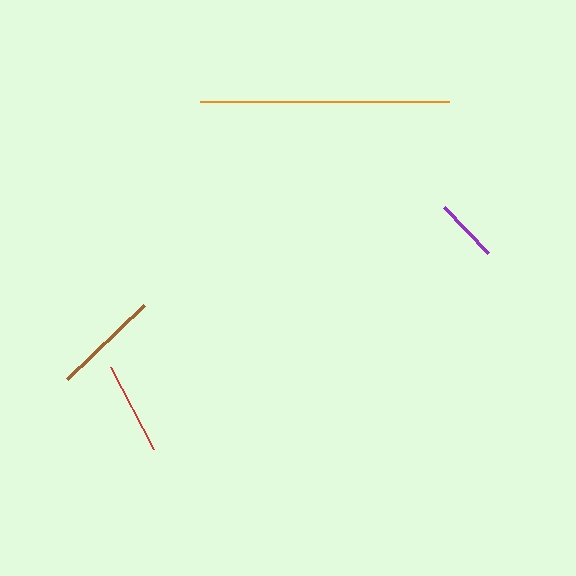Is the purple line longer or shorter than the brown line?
The brown line is longer than the purple line.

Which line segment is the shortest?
The purple line is the shortest at approximately 64 pixels.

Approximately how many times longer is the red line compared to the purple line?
The red line is approximately 1.4 times the length of the purple line.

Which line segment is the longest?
The orange line is the longest at approximately 248 pixels.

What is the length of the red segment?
The red segment is approximately 92 pixels long.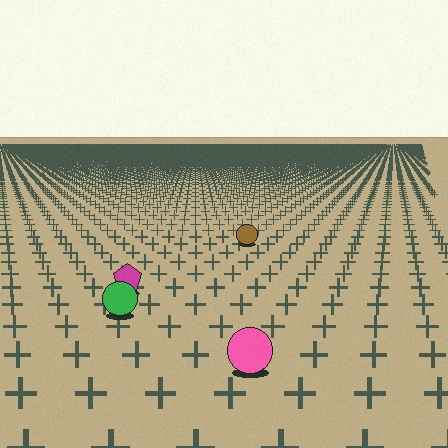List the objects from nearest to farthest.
From nearest to farthest: the pink circle, the green circle, the magenta pentagon, the brown circle.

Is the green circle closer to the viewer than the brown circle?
Yes. The green circle is closer — you can tell from the texture gradient: the ground texture is coarser near it.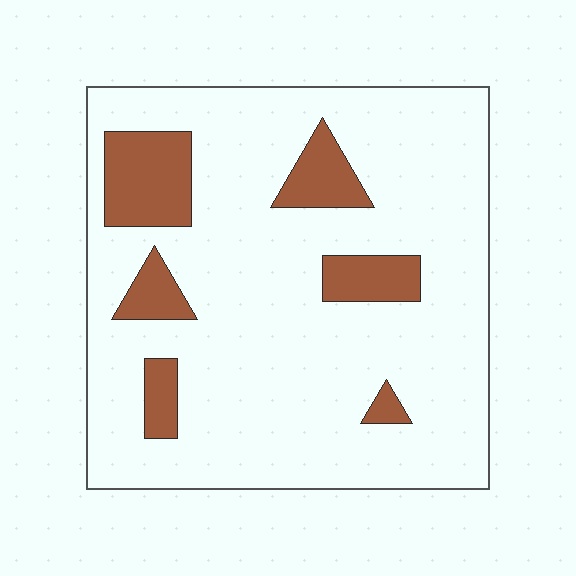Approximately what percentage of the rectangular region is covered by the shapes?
Approximately 15%.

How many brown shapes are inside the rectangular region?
6.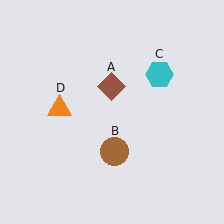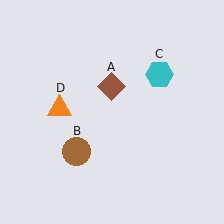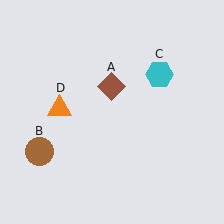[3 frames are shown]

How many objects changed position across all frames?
1 object changed position: brown circle (object B).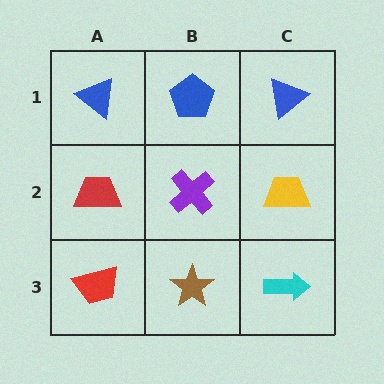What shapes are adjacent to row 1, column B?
A purple cross (row 2, column B), a blue triangle (row 1, column A), a blue triangle (row 1, column C).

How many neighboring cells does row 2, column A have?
3.